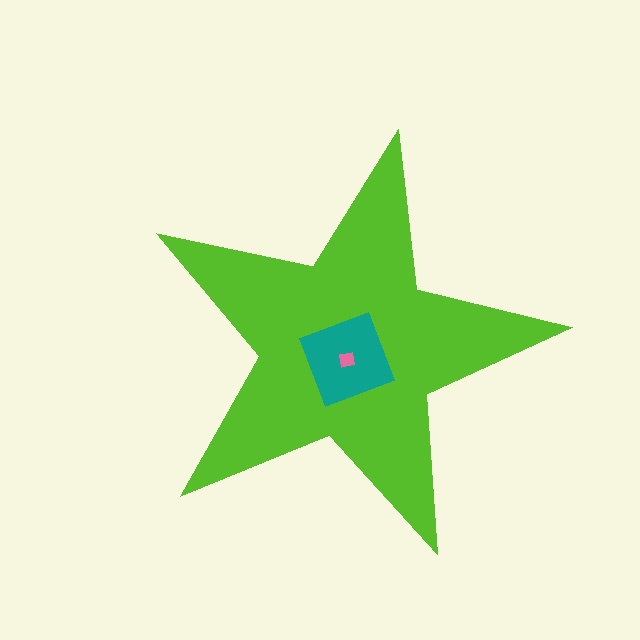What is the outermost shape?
The lime star.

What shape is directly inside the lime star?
The teal square.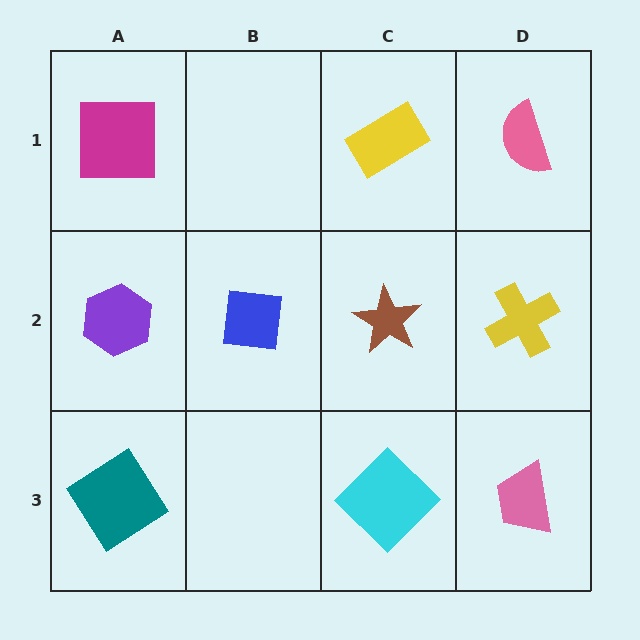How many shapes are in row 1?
3 shapes.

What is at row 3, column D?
A pink trapezoid.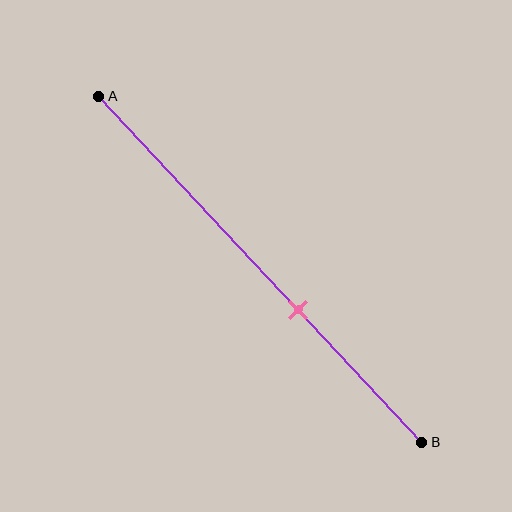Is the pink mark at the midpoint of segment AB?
No, the mark is at about 60% from A, not at the 50% midpoint.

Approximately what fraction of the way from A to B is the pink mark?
The pink mark is approximately 60% of the way from A to B.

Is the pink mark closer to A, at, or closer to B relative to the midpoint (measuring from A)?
The pink mark is closer to point B than the midpoint of segment AB.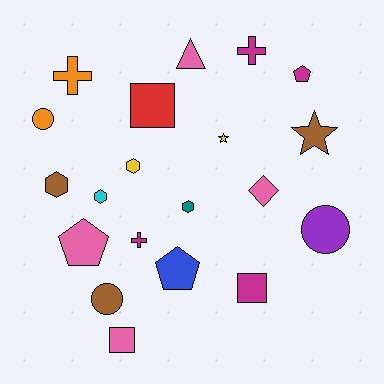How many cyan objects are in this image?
There is 1 cyan object.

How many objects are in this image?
There are 20 objects.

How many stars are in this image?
There are 2 stars.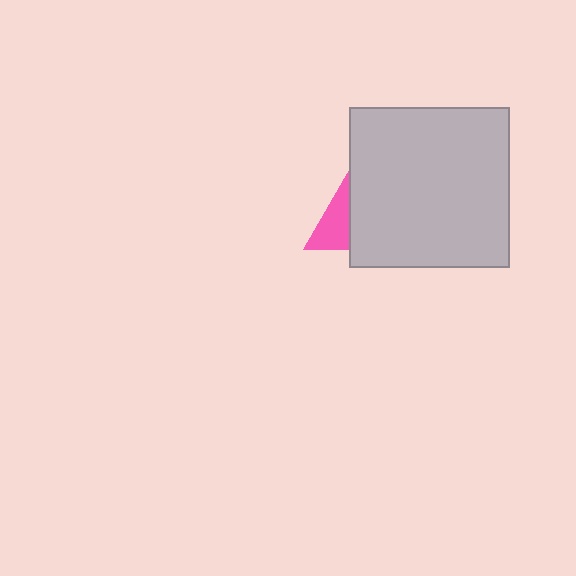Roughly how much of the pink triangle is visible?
About half of it is visible (roughly 46%).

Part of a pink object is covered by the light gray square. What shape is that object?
It is a triangle.